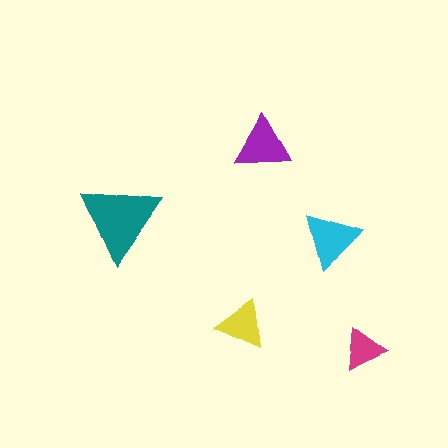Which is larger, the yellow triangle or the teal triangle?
The teal one.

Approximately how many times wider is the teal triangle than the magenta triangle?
About 2 times wider.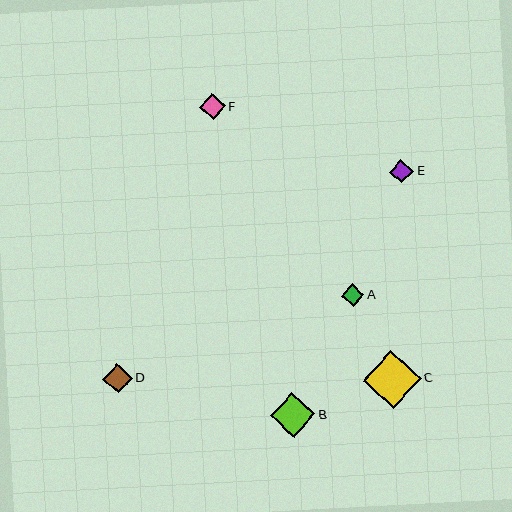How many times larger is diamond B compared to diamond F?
Diamond B is approximately 1.7 times the size of diamond F.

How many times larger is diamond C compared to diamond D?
Diamond C is approximately 2.0 times the size of diamond D.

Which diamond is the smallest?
Diamond A is the smallest with a size of approximately 23 pixels.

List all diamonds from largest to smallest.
From largest to smallest: C, B, D, F, E, A.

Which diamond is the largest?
Diamond C is the largest with a size of approximately 58 pixels.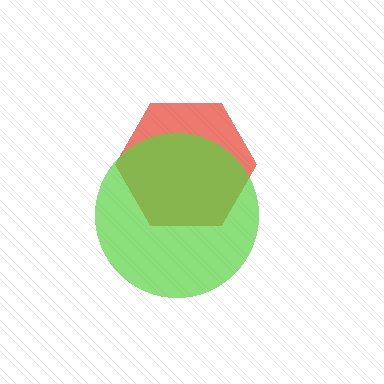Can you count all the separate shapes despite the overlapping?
Yes, there are 2 separate shapes.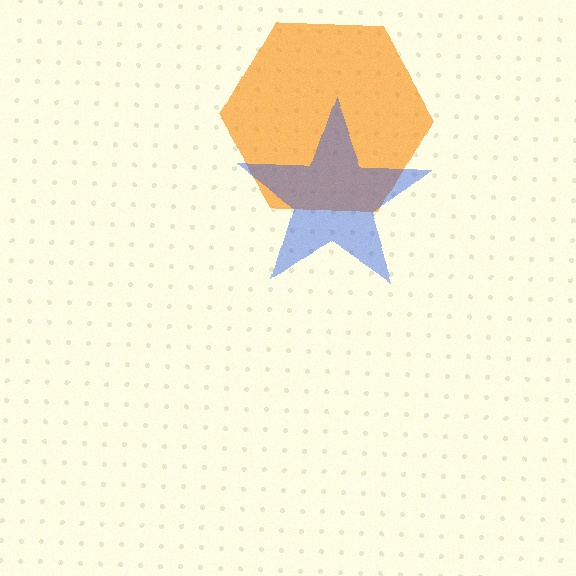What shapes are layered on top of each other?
The layered shapes are: an orange hexagon, a blue star.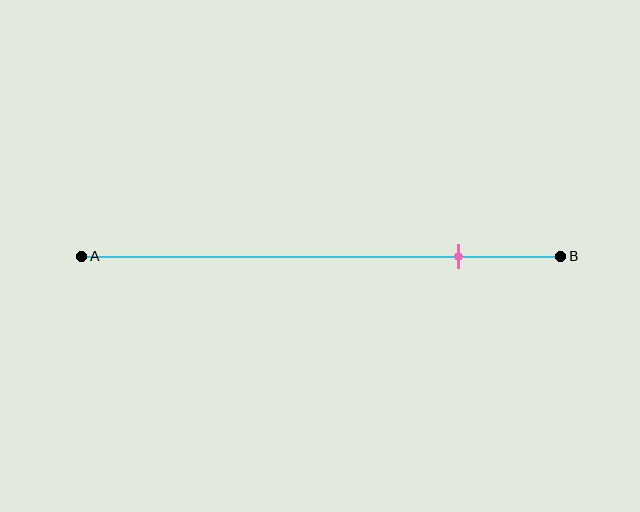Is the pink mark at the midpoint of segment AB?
No, the mark is at about 80% from A, not at the 50% midpoint.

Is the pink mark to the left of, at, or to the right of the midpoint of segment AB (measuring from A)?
The pink mark is to the right of the midpoint of segment AB.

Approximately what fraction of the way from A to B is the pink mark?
The pink mark is approximately 80% of the way from A to B.